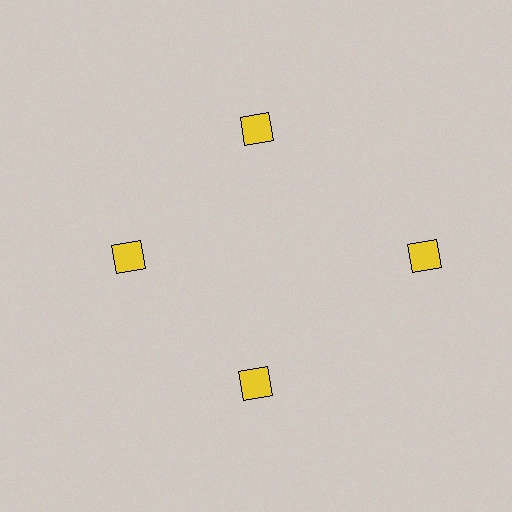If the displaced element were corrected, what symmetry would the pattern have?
It would have 4-fold rotational symmetry — the pattern would map onto itself every 90 degrees.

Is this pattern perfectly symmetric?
No. The 4 yellow squares are arranged in a ring, but one element near the 3 o'clock position is pushed outward from the center, breaking the 4-fold rotational symmetry.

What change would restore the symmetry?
The symmetry would be restored by moving it inward, back onto the ring so that all 4 squares sit at equal angles and equal distance from the center.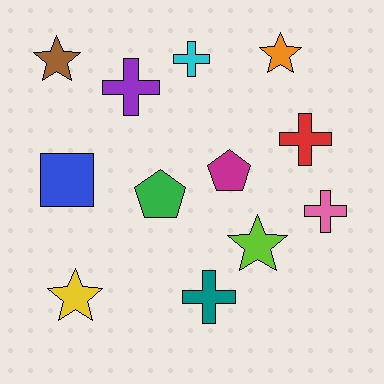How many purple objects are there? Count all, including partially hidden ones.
There is 1 purple object.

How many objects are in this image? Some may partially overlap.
There are 12 objects.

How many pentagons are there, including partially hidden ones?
There are 2 pentagons.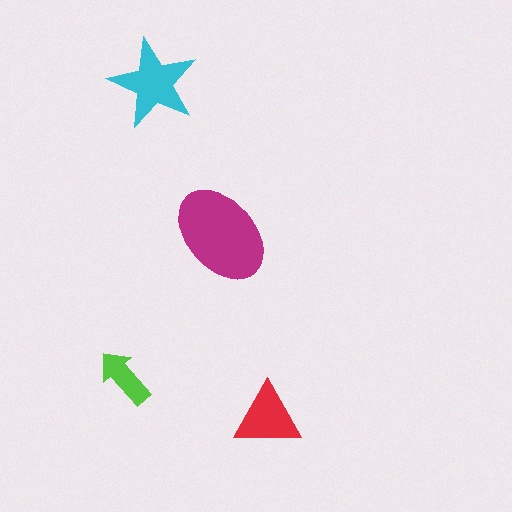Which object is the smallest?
The lime arrow.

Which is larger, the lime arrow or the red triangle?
The red triangle.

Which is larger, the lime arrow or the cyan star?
The cyan star.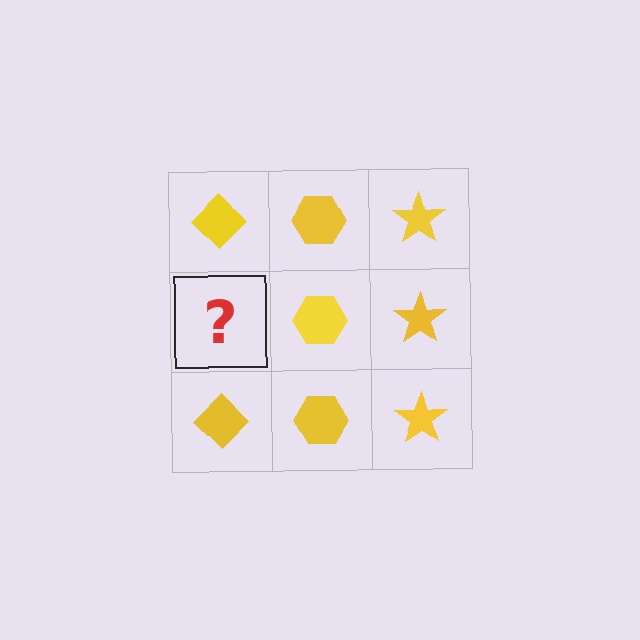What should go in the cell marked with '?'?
The missing cell should contain a yellow diamond.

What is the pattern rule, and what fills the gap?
The rule is that each column has a consistent shape. The gap should be filled with a yellow diamond.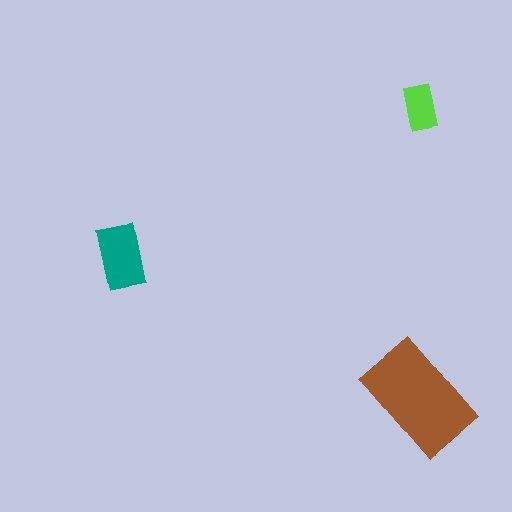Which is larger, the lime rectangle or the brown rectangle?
The brown one.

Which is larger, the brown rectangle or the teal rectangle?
The brown one.